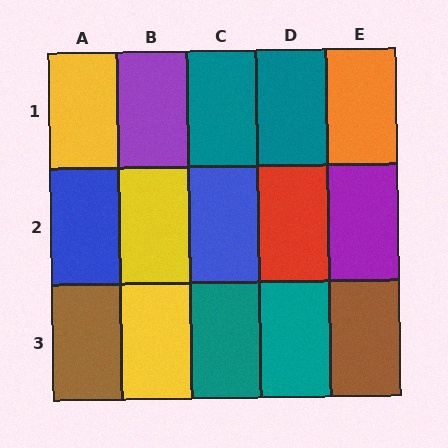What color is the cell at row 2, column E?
Purple.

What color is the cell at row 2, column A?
Blue.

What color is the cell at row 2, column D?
Red.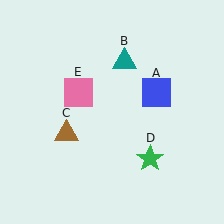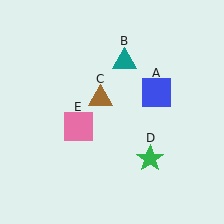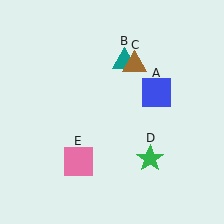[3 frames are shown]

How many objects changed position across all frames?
2 objects changed position: brown triangle (object C), pink square (object E).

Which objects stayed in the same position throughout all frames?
Blue square (object A) and teal triangle (object B) and green star (object D) remained stationary.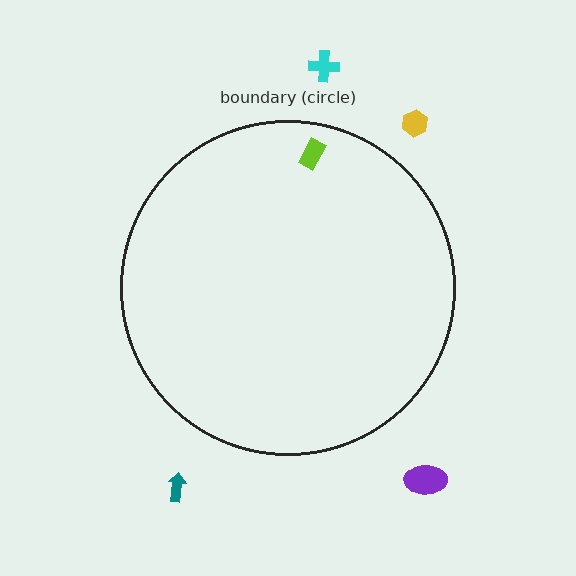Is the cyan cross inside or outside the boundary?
Outside.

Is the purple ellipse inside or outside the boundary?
Outside.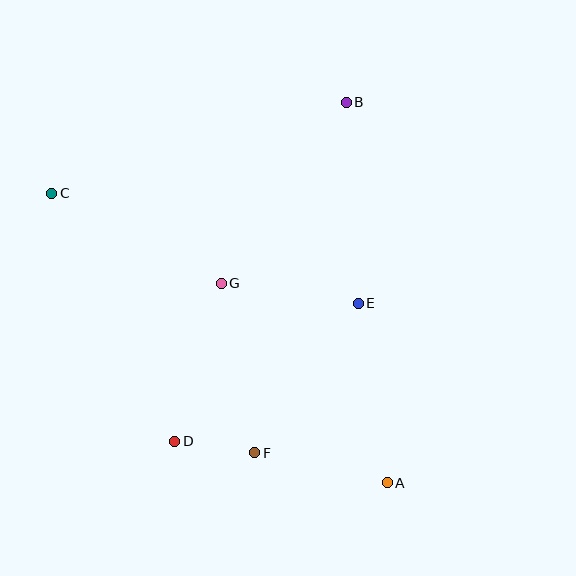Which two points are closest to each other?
Points D and F are closest to each other.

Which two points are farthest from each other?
Points A and C are farthest from each other.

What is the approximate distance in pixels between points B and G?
The distance between B and G is approximately 220 pixels.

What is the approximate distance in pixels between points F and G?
The distance between F and G is approximately 173 pixels.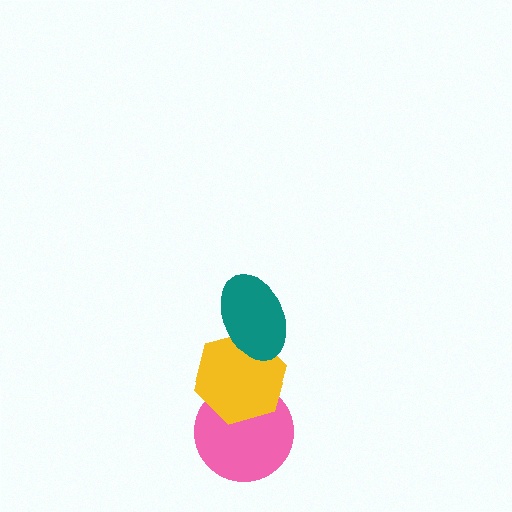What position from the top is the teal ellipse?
The teal ellipse is 1st from the top.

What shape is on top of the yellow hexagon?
The teal ellipse is on top of the yellow hexagon.